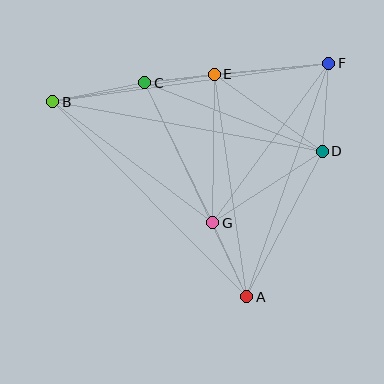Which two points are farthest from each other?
Points B and F are farthest from each other.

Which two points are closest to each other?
Points C and E are closest to each other.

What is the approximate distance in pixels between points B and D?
The distance between B and D is approximately 274 pixels.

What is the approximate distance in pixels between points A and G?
The distance between A and G is approximately 81 pixels.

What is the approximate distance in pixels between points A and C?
The distance between A and C is approximately 237 pixels.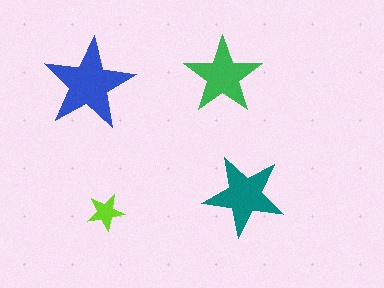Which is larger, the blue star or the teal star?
The blue one.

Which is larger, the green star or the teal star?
The teal one.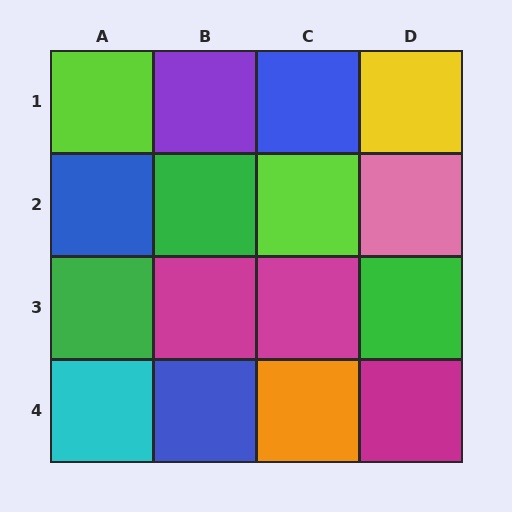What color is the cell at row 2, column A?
Blue.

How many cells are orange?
1 cell is orange.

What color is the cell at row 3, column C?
Magenta.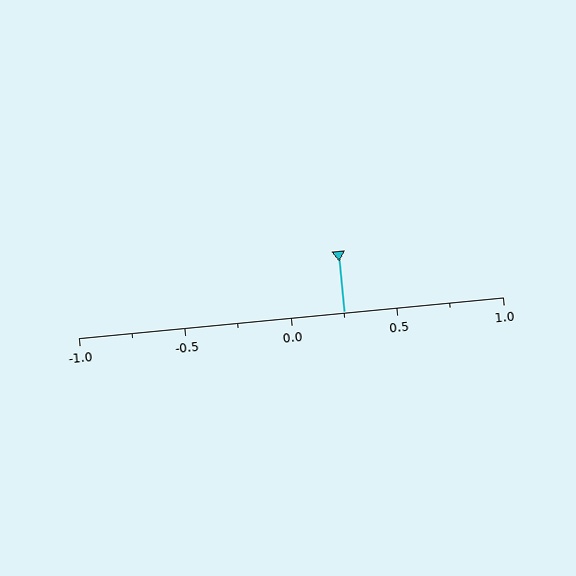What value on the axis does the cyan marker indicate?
The marker indicates approximately 0.25.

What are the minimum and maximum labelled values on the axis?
The axis runs from -1.0 to 1.0.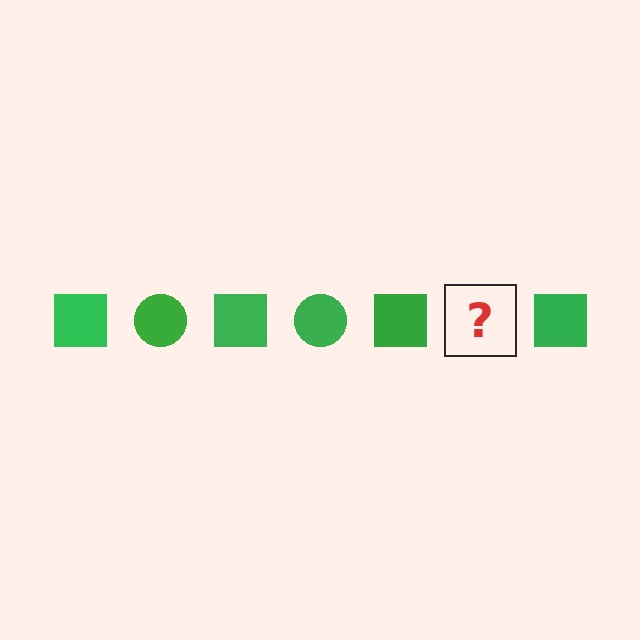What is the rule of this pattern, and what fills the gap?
The rule is that the pattern cycles through square, circle shapes in green. The gap should be filled with a green circle.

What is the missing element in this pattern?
The missing element is a green circle.